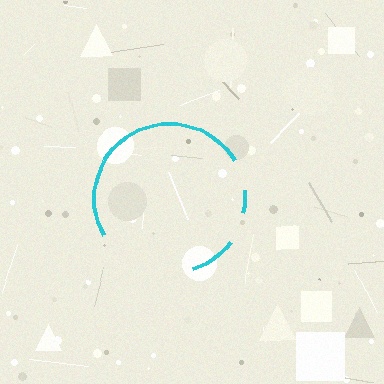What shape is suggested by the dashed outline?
The dashed outline suggests a circle.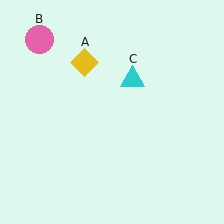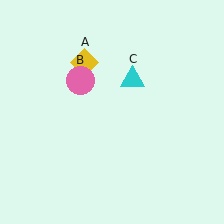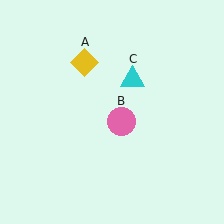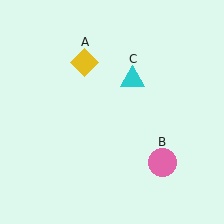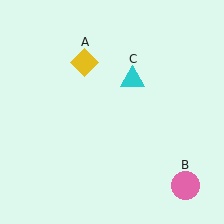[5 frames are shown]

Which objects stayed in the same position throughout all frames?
Yellow diamond (object A) and cyan triangle (object C) remained stationary.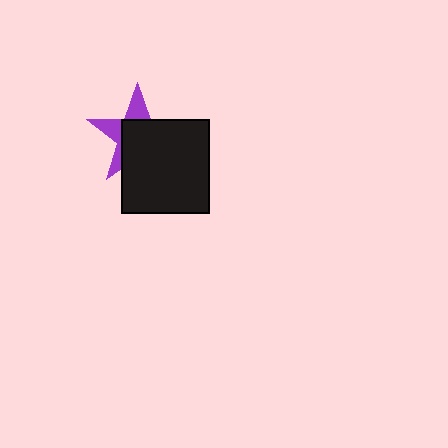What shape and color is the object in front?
The object in front is a black rectangle.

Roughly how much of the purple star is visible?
A small part of it is visible (roughly 37%).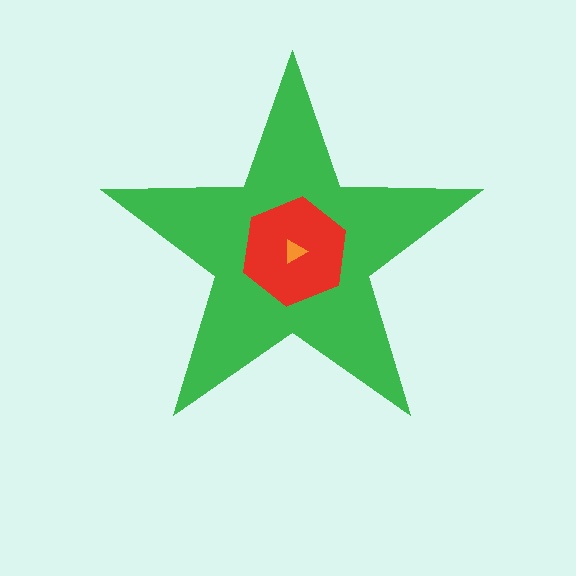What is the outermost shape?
The green star.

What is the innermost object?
The orange triangle.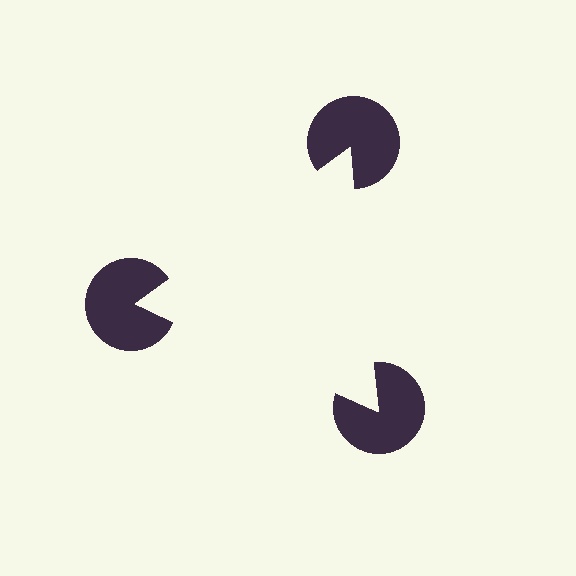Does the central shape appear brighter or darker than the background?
It typically appears slightly brighter than the background, even though no actual brightness change is drawn.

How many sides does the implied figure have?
3 sides.